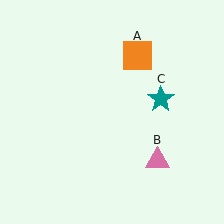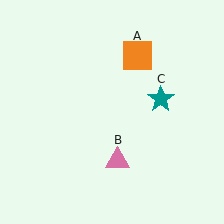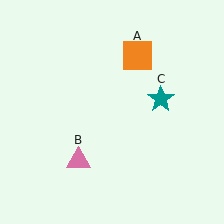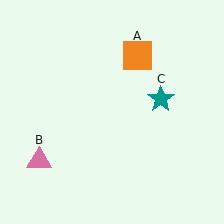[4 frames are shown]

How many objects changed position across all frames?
1 object changed position: pink triangle (object B).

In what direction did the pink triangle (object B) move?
The pink triangle (object B) moved left.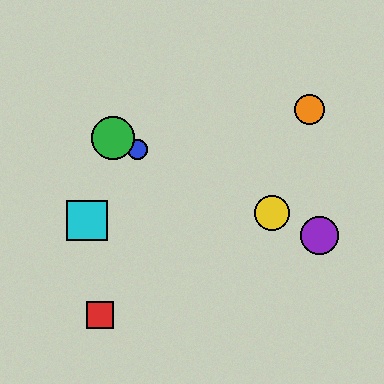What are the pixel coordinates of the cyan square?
The cyan square is at (87, 220).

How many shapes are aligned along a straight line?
4 shapes (the blue circle, the green circle, the yellow circle, the purple circle) are aligned along a straight line.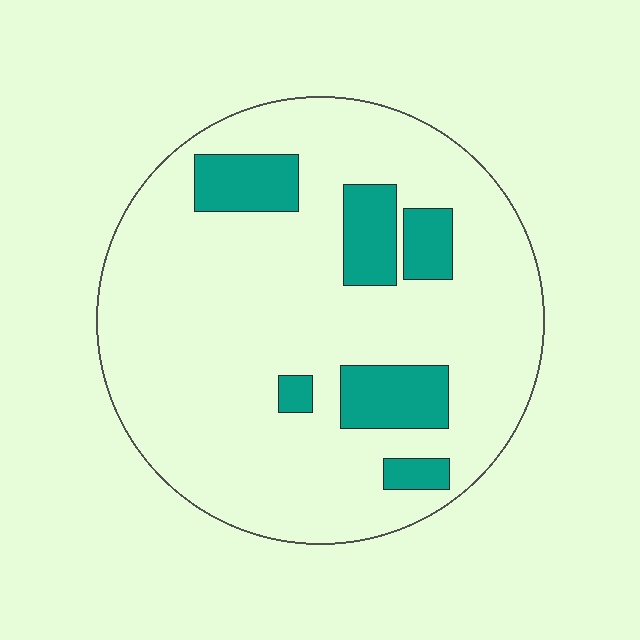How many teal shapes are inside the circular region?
6.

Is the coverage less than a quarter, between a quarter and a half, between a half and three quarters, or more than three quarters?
Less than a quarter.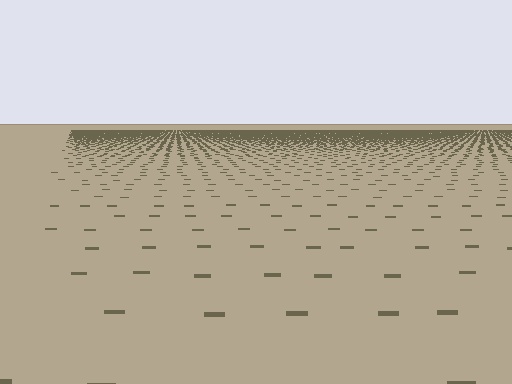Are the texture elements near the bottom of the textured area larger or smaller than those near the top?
Larger. Near the bottom, elements are closer to the viewer and appear at a bigger on-screen size.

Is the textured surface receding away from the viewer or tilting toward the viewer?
The surface is receding away from the viewer. Texture elements get smaller and denser toward the top.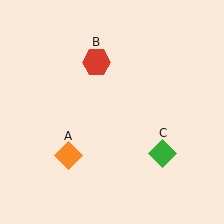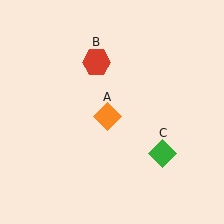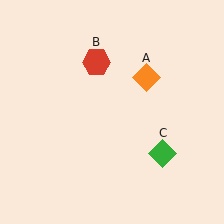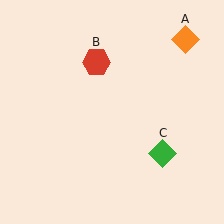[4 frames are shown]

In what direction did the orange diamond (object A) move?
The orange diamond (object A) moved up and to the right.